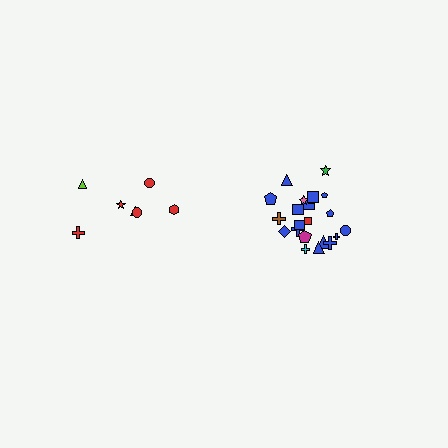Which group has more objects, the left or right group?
The right group.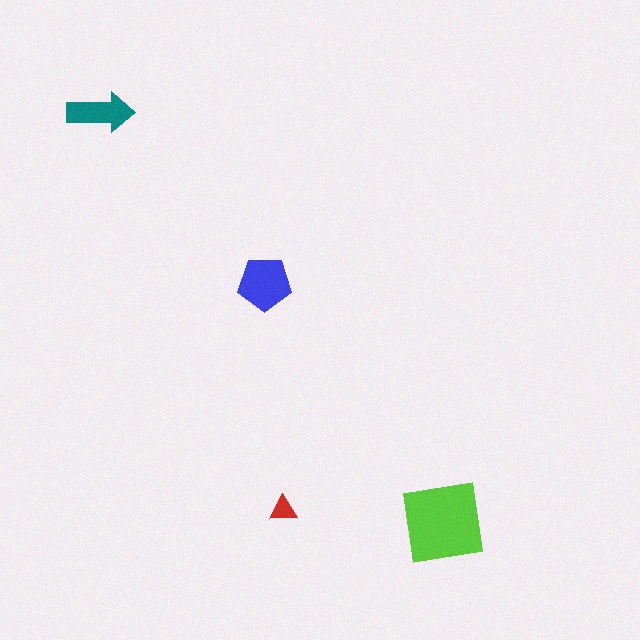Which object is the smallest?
The red triangle.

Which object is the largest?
The lime square.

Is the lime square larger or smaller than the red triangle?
Larger.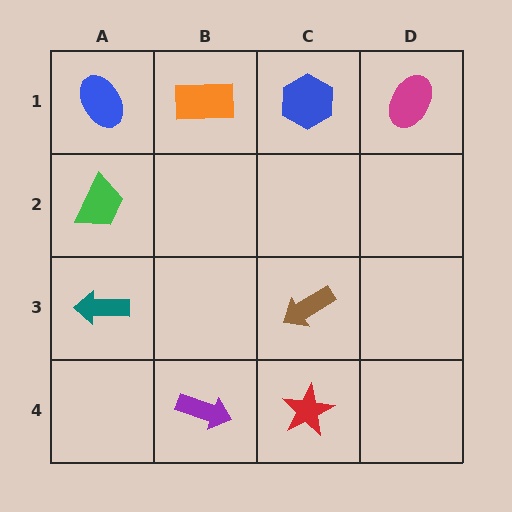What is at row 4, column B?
A purple arrow.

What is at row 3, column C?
A brown arrow.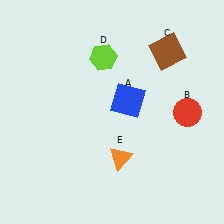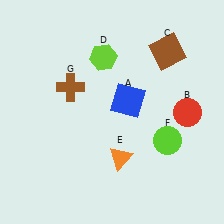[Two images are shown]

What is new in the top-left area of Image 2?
A brown cross (G) was added in the top-left area of Image 2.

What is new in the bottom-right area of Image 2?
A lime circle (F) was added in the bottom-right area of Image 2.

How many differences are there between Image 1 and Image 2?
There are 2 differences between the two images.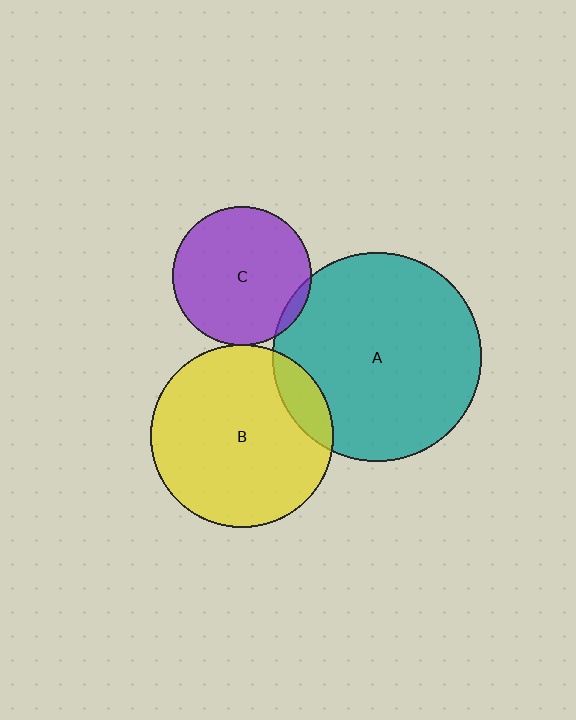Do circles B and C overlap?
Yes.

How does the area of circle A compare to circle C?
Approximately 2.3 times.